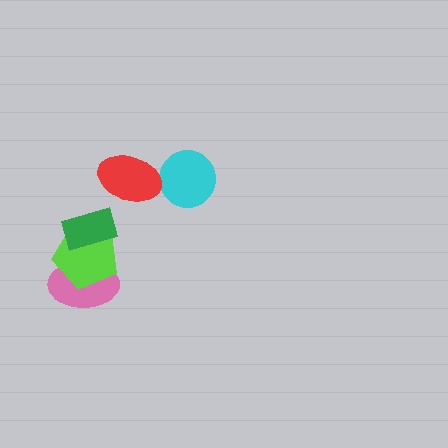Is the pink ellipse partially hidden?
Yes, it is partially covered by another shape.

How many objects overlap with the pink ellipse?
1 object overlaps with the pink ellipse.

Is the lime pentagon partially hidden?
Yes, it is partially covered by another shape.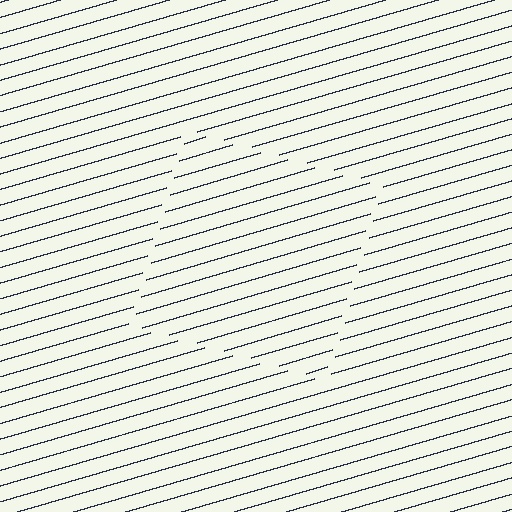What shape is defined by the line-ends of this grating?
An illusory square. The interior of the shape contains the same grating, shifted by half a period — the contour is defined by the phase discontinuity where line-ends from the inner and outer gratings abut.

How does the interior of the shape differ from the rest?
The interior of the shape contains the same grating, shifted by half a period — the contour is defined by the phase discontinuity where line-ends from the inner and outer gratings abut.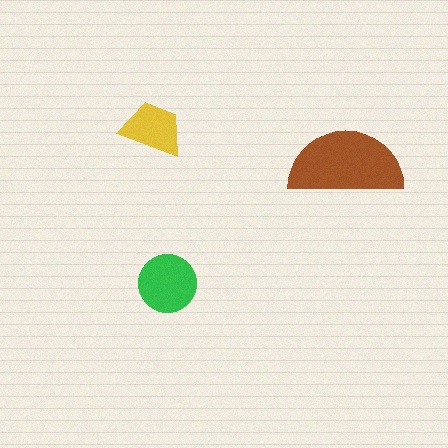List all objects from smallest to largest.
The yellow trapezoid, the green circle, the brown semicircle.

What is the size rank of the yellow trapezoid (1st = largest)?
3rd.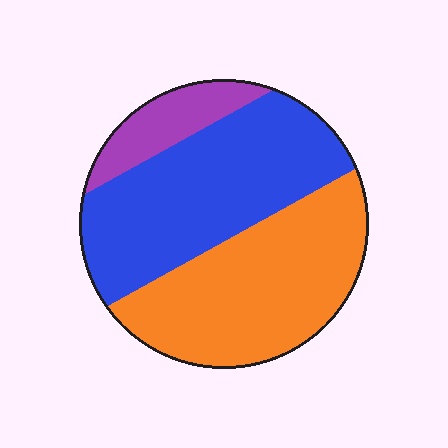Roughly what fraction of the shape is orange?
Orange covers about 45% of the shape.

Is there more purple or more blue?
Blue.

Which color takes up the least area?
Purple, at roughly 10%.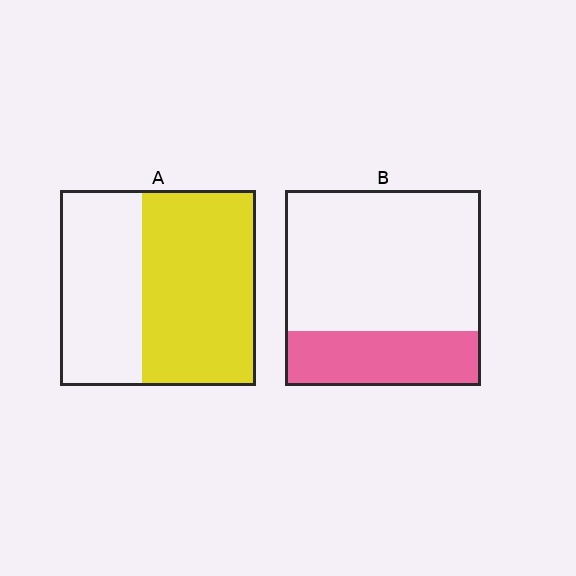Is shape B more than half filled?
No.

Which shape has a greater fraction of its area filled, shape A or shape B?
Shape A.